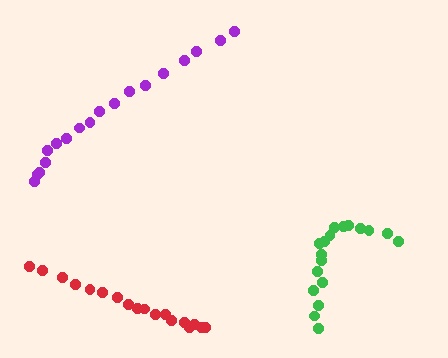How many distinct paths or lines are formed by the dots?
There are 3 distinct paths.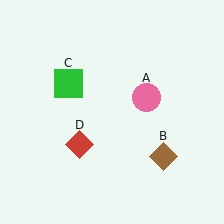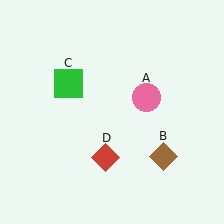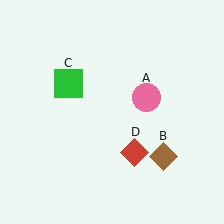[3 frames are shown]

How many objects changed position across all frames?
1 object changed position: red diamond (object D).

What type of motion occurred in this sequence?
The red diamond (object D) rotated counterclockwise around the center of the scene.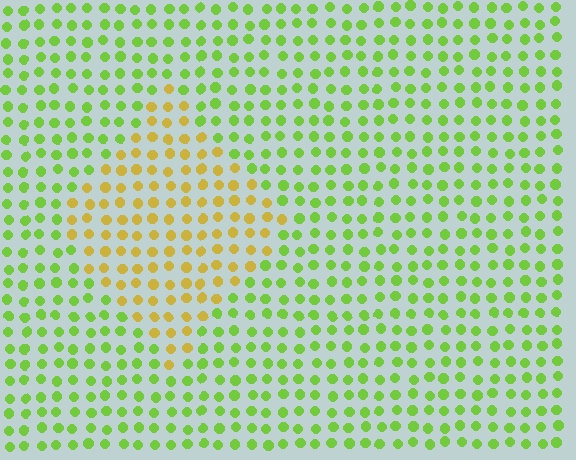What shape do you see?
I see a diamond.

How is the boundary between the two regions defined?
The boundary is defined purely by a slight shift in hue (about 49 degrees). Spacing, size, and orientation are identical on both sides.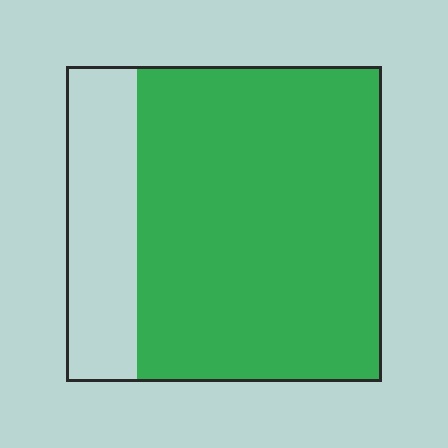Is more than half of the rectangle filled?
Yes.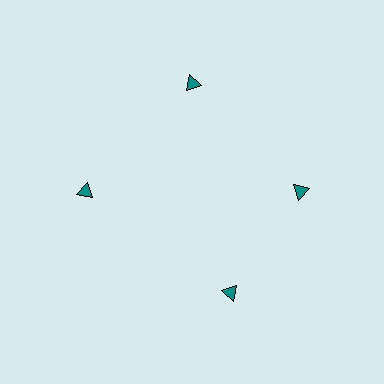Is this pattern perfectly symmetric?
No. The 4 teal triangles are arranged in a ring, but one element near the 6 o'clock position is rotated out of alignment along the ring, breaking the 4-fold rotational symmetry.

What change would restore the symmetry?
The symmetry would be restored by rotating it back into even spacing with its neighbors so that all 4 triangles sit at equal angles and equal distance from the center.